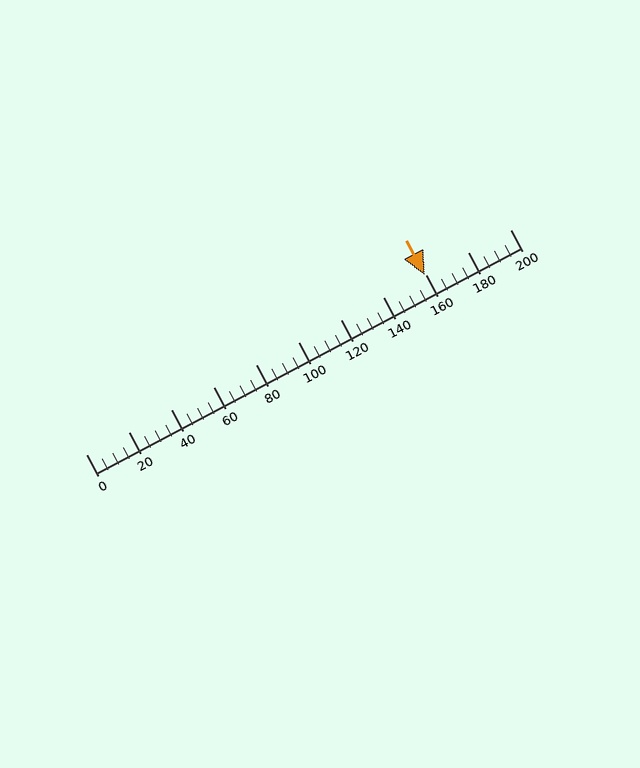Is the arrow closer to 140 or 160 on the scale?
The arrow is closer to 160.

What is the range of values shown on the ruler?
The ruler shows values from 0 to 200.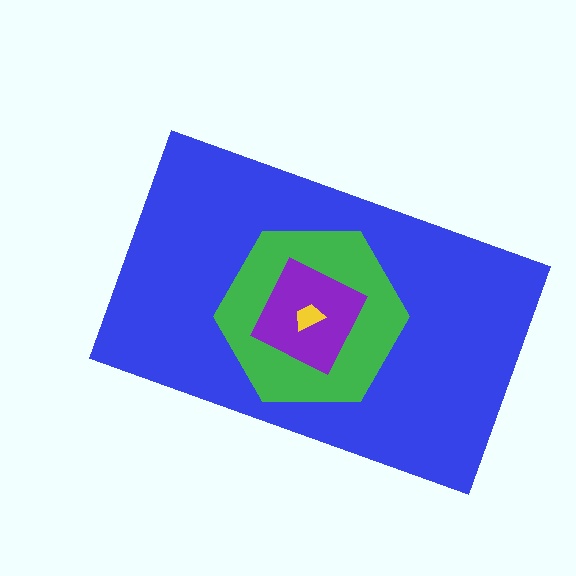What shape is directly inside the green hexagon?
The purple diamond.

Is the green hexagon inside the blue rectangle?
Yes.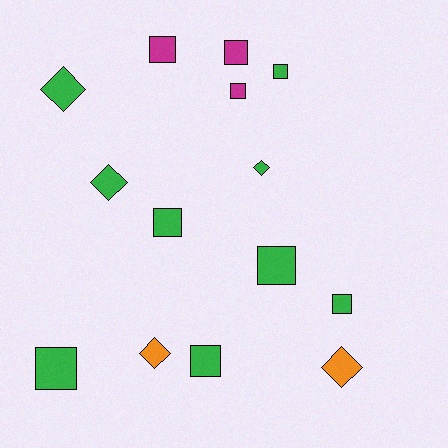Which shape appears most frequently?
Square, with 9 objects.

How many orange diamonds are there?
There are 2 orange diamonds.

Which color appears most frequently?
Green, with 9 objects.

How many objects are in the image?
There are 14 objects.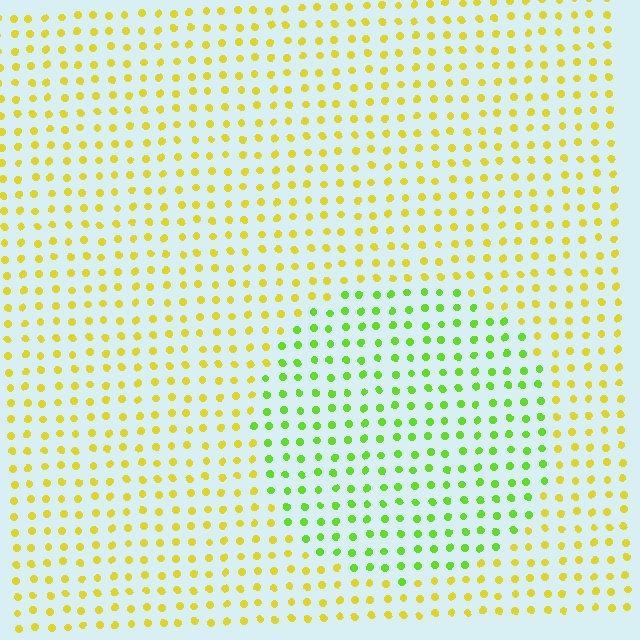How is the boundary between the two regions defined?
The boundary is defined purely by a slight shift in hue (about 45 degrees). Spacing, size, and orientation are identical on both sides.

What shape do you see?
I see a circle.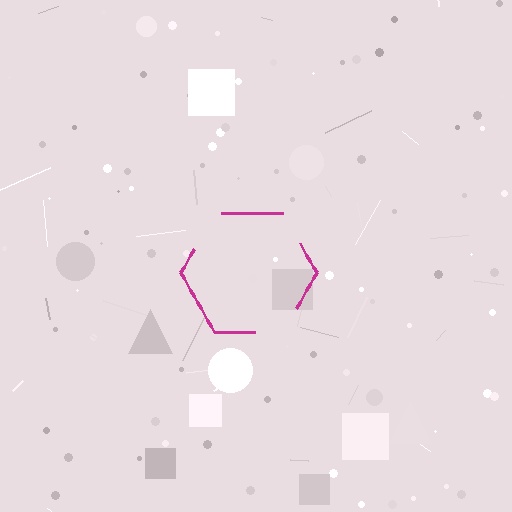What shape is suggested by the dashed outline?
The dashed outline suggests a hexagon.